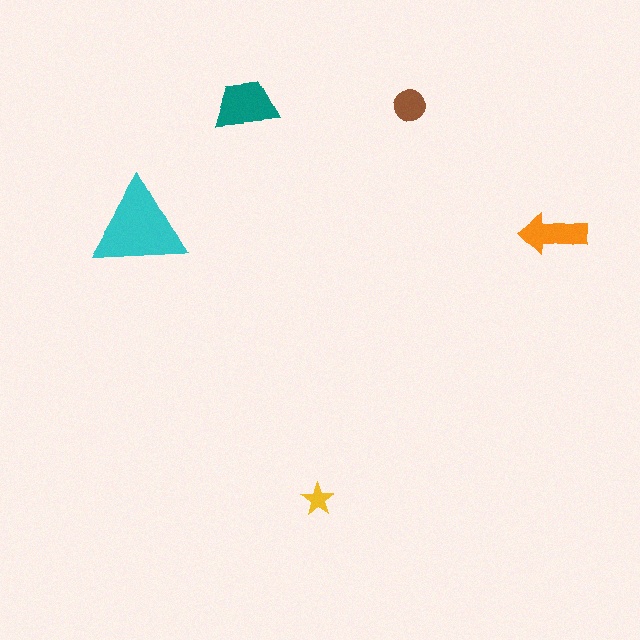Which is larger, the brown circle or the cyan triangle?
The cyan triangle.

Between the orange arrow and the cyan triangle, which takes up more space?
The cyan triangle.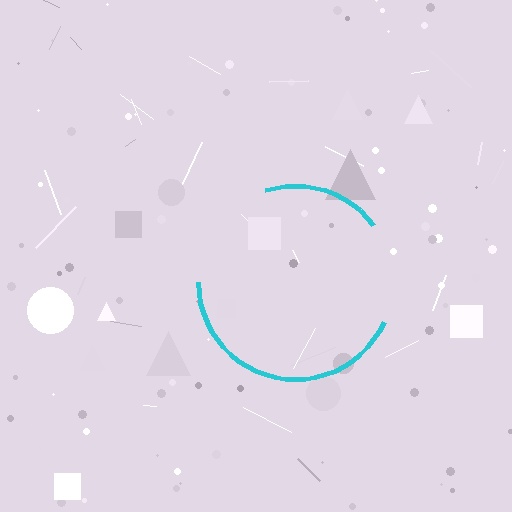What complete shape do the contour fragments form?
The contour fragments form a circle.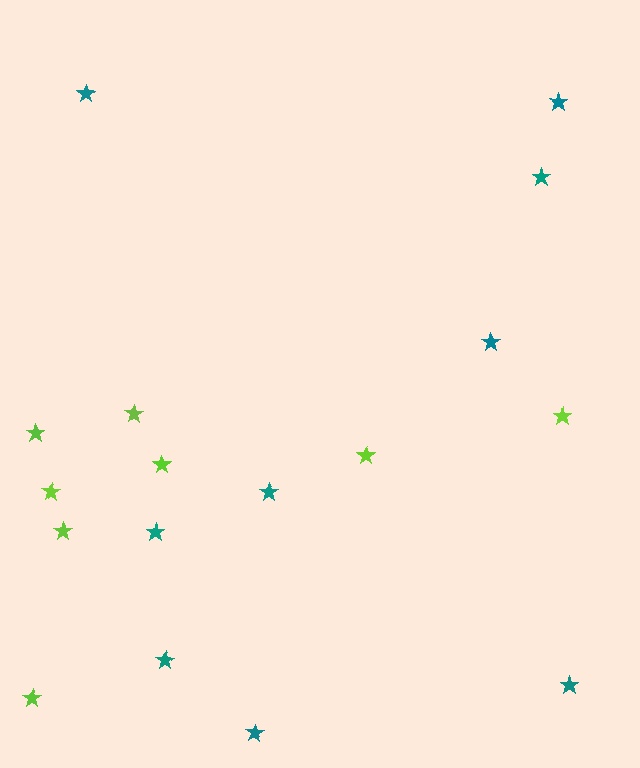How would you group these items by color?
There are 2 groups: one group of lime stars (8) and one group of teal stars (9).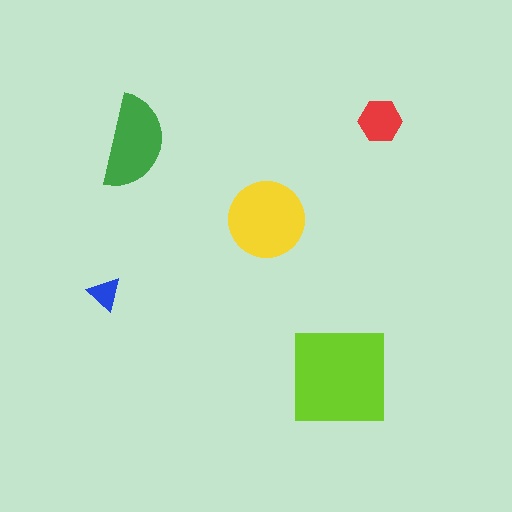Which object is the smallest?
The blue triangle.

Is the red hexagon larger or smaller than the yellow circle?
Smaller.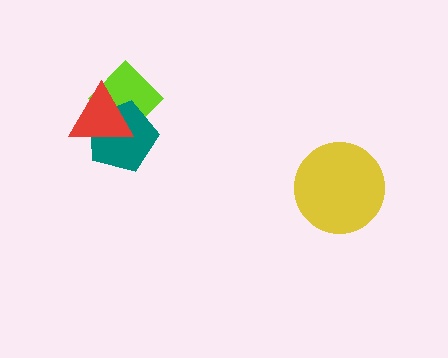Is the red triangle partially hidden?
No, no other shape covers it.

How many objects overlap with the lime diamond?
2 objects overlap with the lime diamond.